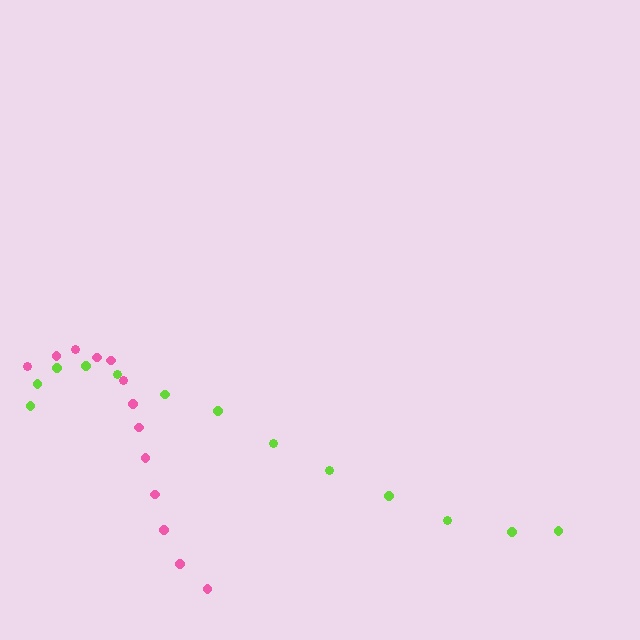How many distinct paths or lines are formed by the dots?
There are 2 distinct paths.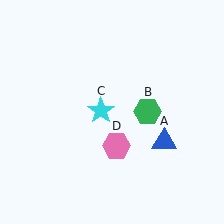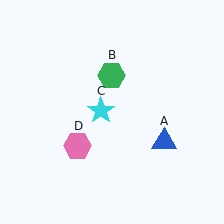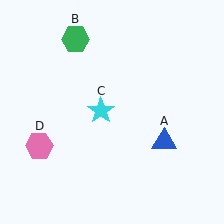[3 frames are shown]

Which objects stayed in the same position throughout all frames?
Blue triangle (object A) and cyan star (object C) remained stationary.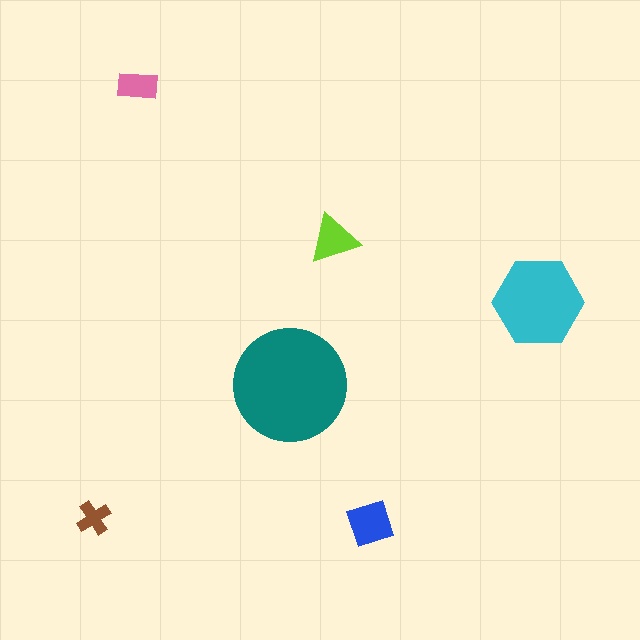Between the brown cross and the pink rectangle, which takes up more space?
The pink rectangle.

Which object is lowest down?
The blue diamond is bottommost.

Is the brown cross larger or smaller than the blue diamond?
Smaller.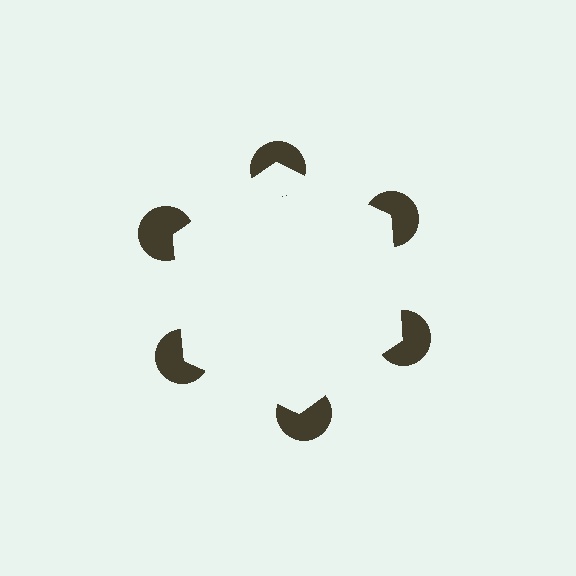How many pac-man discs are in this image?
There are 6 — one at each vertex of the illusory hexagon.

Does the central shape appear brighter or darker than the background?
It typically appears slightly brighter than the background, even though no actual brightness change is drawn.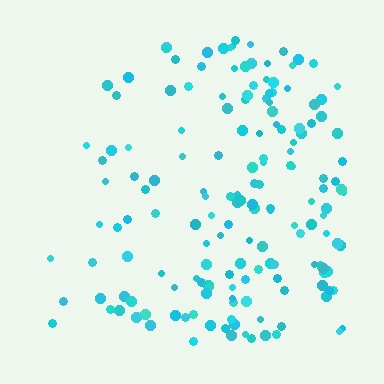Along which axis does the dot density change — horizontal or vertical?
Horizontal.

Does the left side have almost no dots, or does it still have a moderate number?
Still a moderate number, just noticeably fewer than the right.